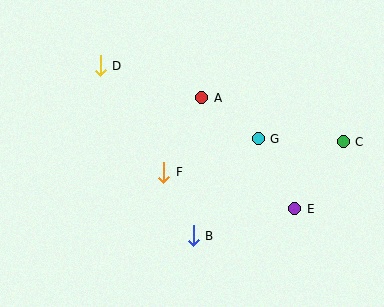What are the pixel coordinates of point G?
Point G is at (258, 139).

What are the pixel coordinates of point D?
Point D is at (100, 66).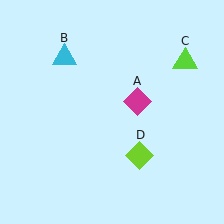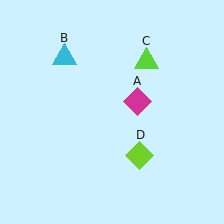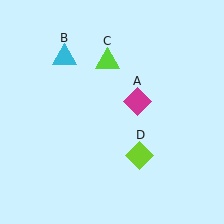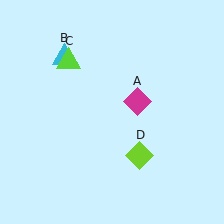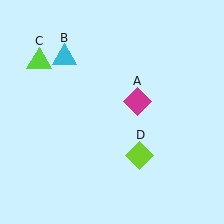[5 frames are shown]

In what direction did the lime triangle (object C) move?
The lime triangle (object C) moved left.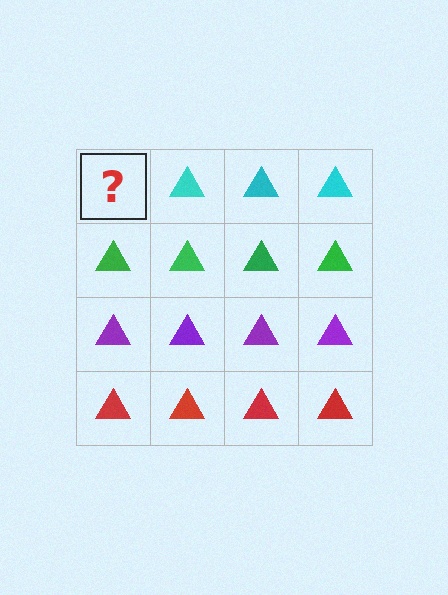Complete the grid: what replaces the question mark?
The question mark should be replaced with a cyan triangle.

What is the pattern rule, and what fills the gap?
The rule is that each row has a consistent color. The gap should be filled with a cyan triangle.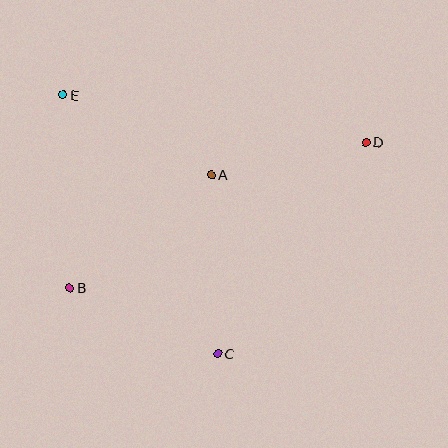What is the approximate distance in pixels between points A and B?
The distance between A and B is approximately 181 pixels.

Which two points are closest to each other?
Points A and D are closest to each other.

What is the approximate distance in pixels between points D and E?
The distance between D and E is approximately 307 pixels.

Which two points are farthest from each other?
Points B and D are farthest from each other.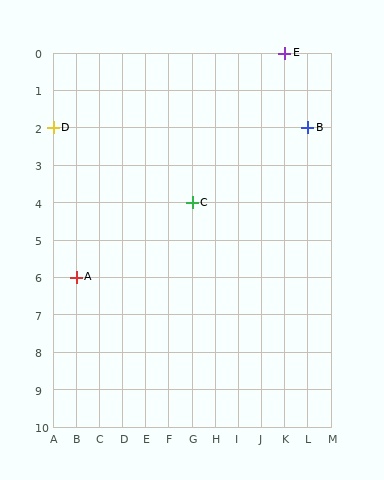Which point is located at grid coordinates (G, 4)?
Point C is at (G, 4).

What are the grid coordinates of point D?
Point D is at grid coordinates (A, 2).